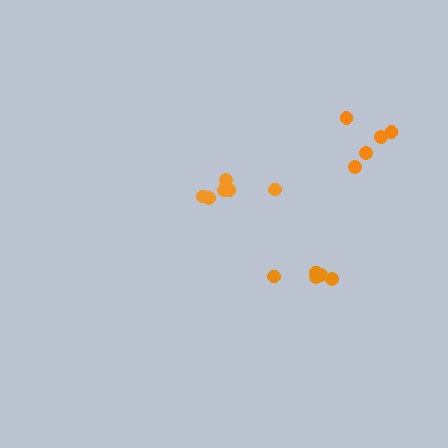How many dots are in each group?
Group 1: 6 dots, Group 2: 5 dots, Group 3: 5 dots (16 total).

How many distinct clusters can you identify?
There are 3 distinct clusters.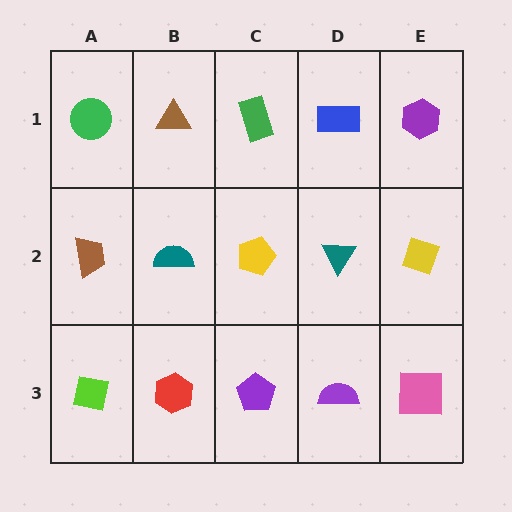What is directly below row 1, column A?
A brown trapezoid.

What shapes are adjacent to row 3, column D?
A teal triangle (row 2, column D), a purple pentagon (row 3, column C), a pink square (row 3, column E).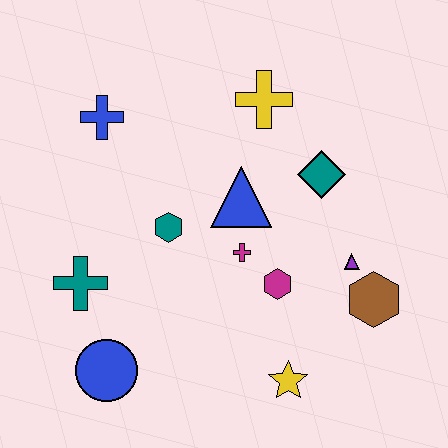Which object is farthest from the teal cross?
The brown hexagon is farthest from the teal cross.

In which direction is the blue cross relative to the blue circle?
The blue cross is above the blue circle.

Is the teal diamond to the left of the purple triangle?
Yes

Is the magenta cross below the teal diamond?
Yes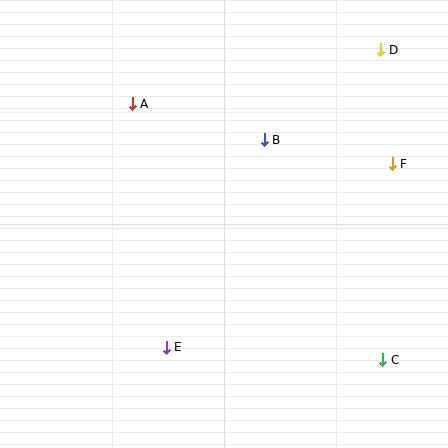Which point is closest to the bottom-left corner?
Point E is closest to the bottom-left corner.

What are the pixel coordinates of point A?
Point A is at (132, 104).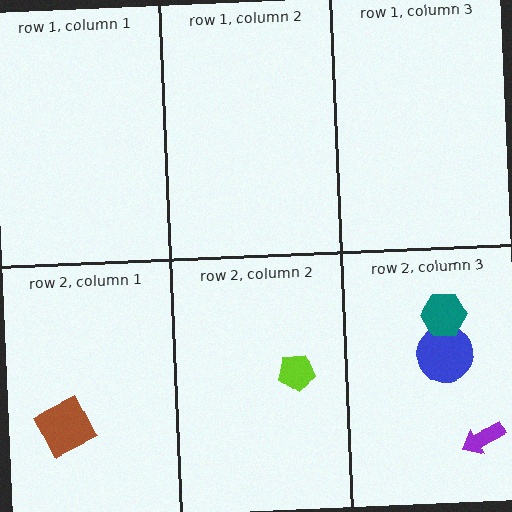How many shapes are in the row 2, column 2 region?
1.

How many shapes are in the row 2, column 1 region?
1.